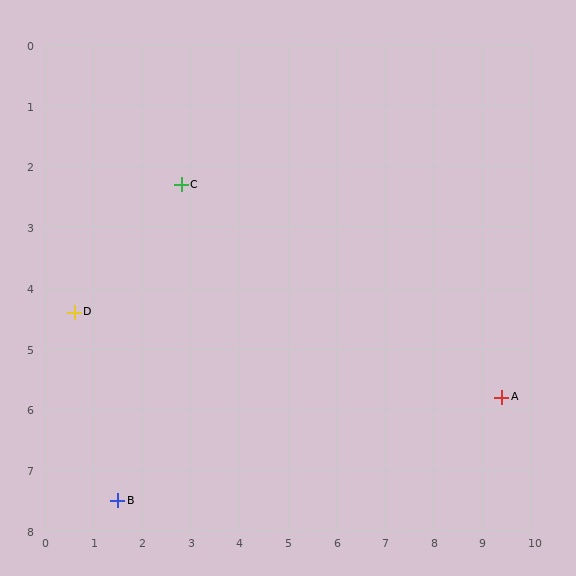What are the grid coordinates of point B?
Point B is at approximately (1.5, 7.5).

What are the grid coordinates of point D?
Point D is at approximately (0.6, 4.4).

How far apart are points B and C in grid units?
Points B and C are about 5.4 grid units apart.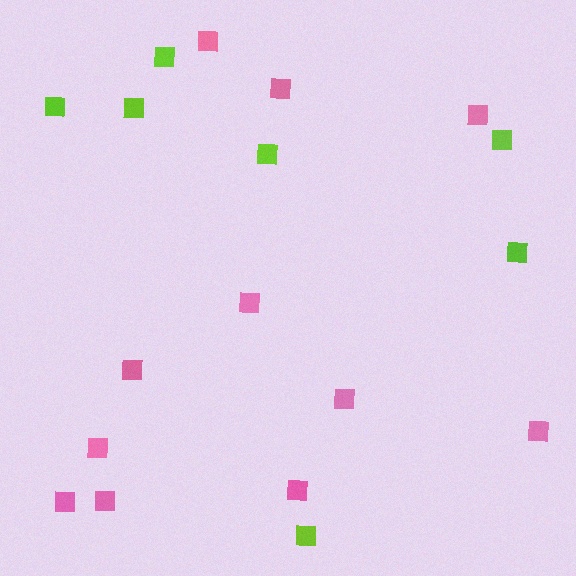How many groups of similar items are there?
There are 2 groups: one group of pink squares (11) and one group of lime squares (7).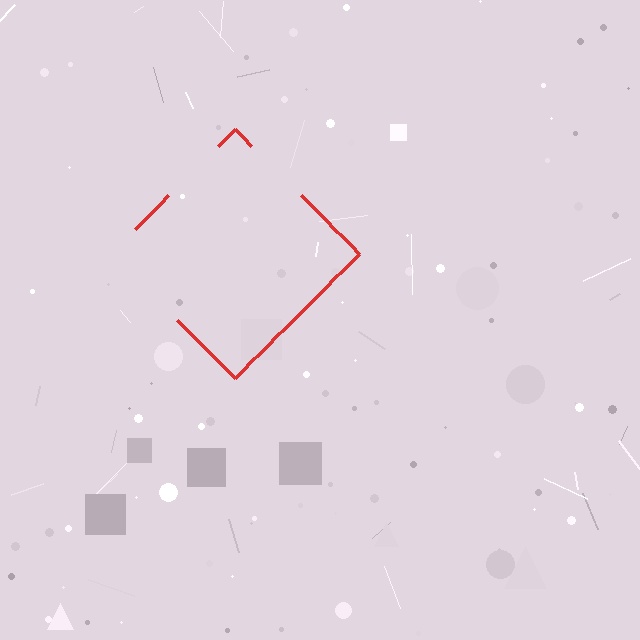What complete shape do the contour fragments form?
The contour fragments form a diamond.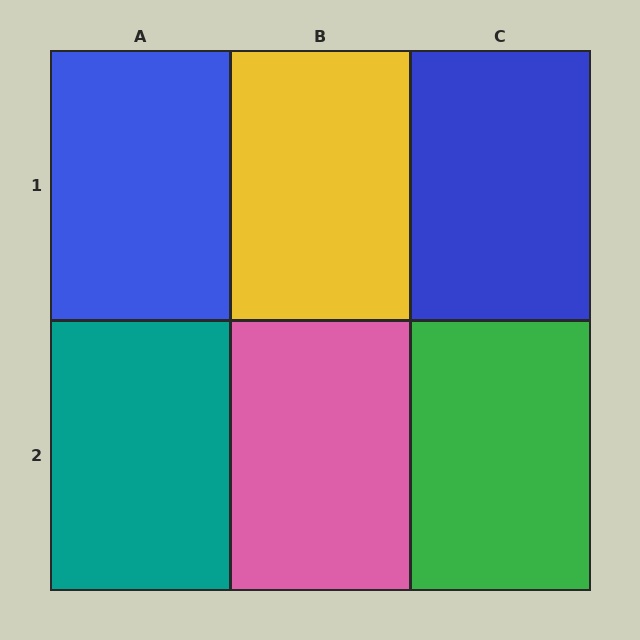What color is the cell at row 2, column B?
Pink.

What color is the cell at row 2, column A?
Teal.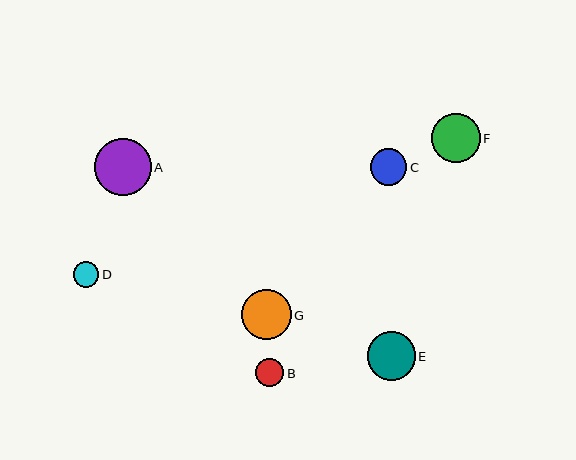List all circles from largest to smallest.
From largest to smallest: A, G, F, E, C, B, D.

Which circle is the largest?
Circle A is the largest with a size of approximately 56 pixels.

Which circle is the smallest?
Circle D is the smallest with a size of approximately 25 pixels.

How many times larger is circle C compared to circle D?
Circle C is approximately 1.4 times the size of circle D.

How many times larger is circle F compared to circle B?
Circle F is approximately 1.8 times the size of circle B.